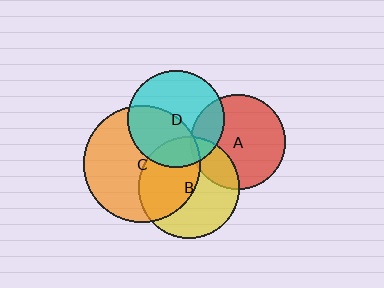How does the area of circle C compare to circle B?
Approximately 1.3 times.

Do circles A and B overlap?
Yes.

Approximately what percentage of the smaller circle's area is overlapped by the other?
Approximately 20%.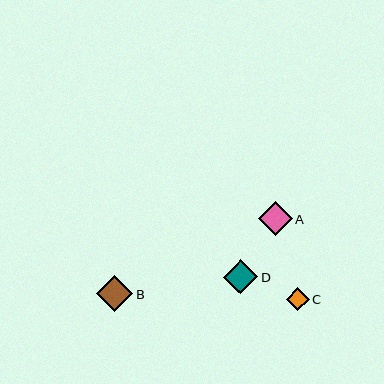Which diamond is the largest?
Diamond B is the largest with a size of approximately 36 pixels.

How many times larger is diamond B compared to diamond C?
Diamond B is approximately 1.6 times the size of diamond C.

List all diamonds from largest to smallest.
From largest to smallest: B, D, A, C.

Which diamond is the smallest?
Diamond C is the smallest with a size of approximately 23 pixels.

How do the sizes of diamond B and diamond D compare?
Diamond B and diamond D are approximately the same size.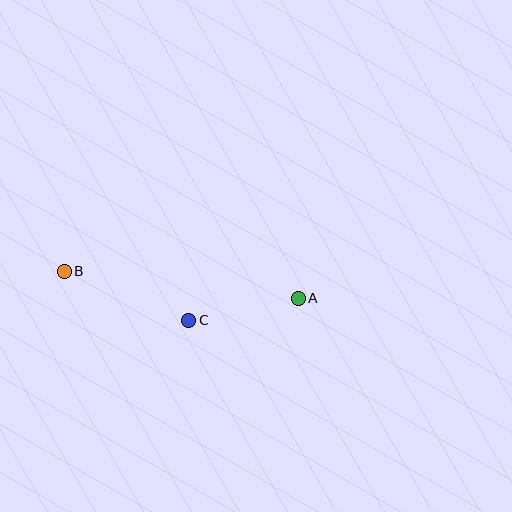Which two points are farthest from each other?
Points A and B are farthest from each other.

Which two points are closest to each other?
Points A and C are closest to each other.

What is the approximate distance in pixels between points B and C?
The distance between B and C is approximately 134 pixels.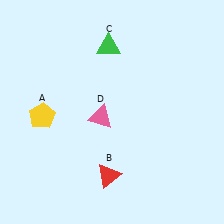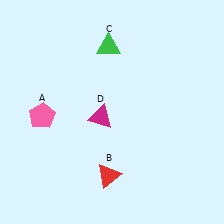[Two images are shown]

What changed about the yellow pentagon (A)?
In Image 1, A is yellow. In Image 2, it changed to pink.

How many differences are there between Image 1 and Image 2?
There are 2 differences between the two images.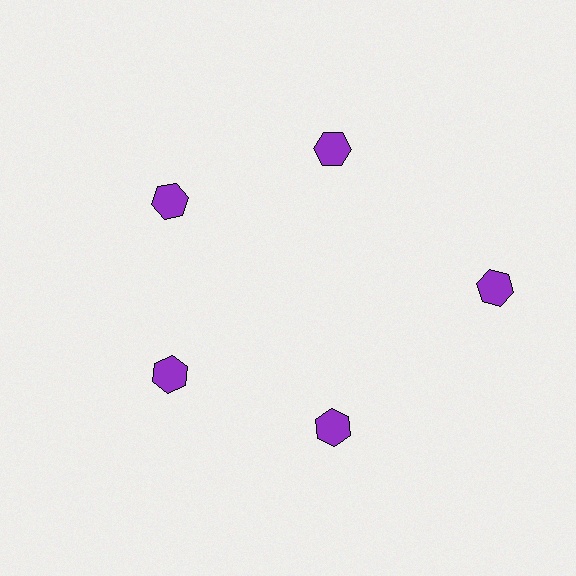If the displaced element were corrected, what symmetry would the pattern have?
It would have 5-fold rotational symmetry — the pattern would map onto itself every 72 degrees.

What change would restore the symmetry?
The symmetry would be restored by moving it inward, back onto the ring so that all 5 hexagons sit at equal angles and equal distance from the center.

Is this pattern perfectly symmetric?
No. The 5 purple hexagons are arranged in a ring, but one element near the 3 o'clock position is pushed outward from the center, breaking the 5-fold rotational symmetry.